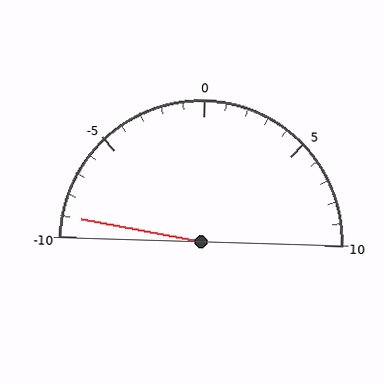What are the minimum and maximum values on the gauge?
The gauge ranges from -10 to 10.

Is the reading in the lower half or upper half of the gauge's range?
The reading is in the lower half of the range (-10 to 10).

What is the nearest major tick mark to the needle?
The nearest major tick mark is -10.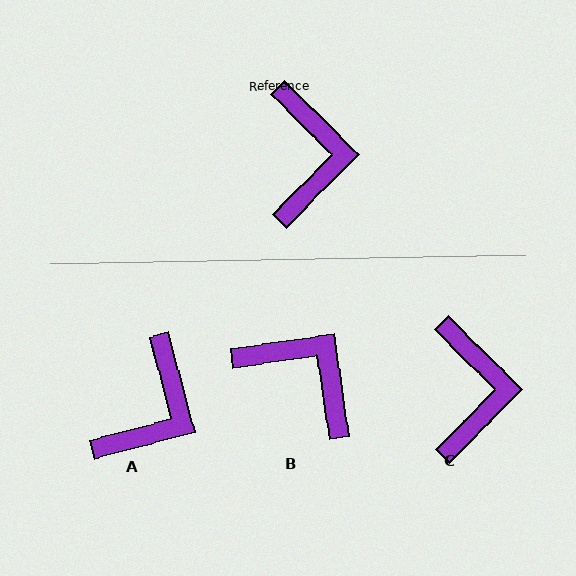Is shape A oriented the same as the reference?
No, it is off by about 31 degrees.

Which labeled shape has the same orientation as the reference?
C.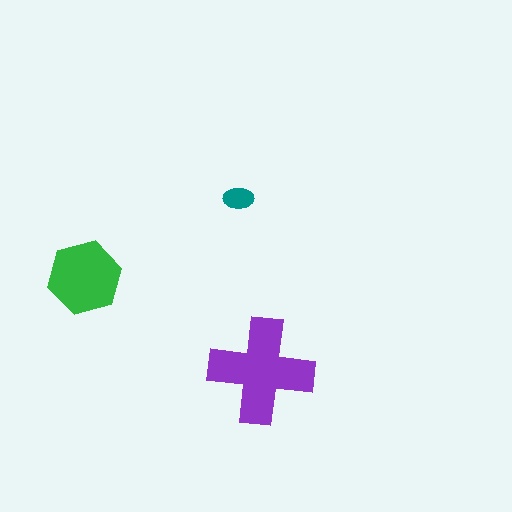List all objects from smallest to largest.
The teal ellipse, the green hexagon, the purple cross.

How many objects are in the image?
There are 3 objects in the image.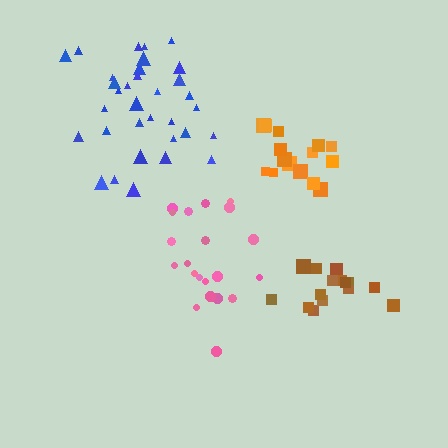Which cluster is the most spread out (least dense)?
Blue.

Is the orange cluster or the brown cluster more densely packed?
Orange.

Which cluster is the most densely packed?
Orange.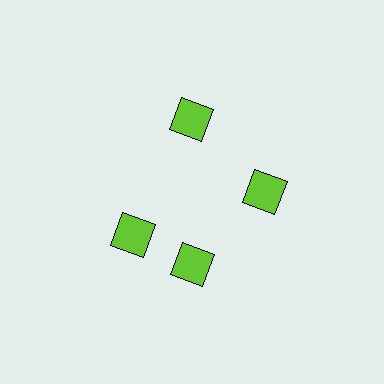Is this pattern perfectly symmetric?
No. The 4 lime diamonds are arranged in a ring, but one element near the 9 o'clock position is rotated out of alignment along the ring, breaking the 4-fold rotational symmetry.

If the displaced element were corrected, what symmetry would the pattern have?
It would have 4-fold rotational symmetry — the pattern would map onto itself every 90 degrees.